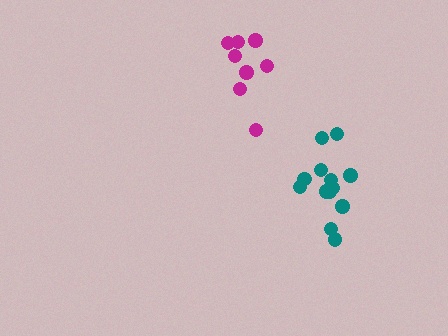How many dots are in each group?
Group 1: 8 dots, Group 2: 13 dots (21 total).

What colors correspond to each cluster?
The clusters are colored: magenta, teal.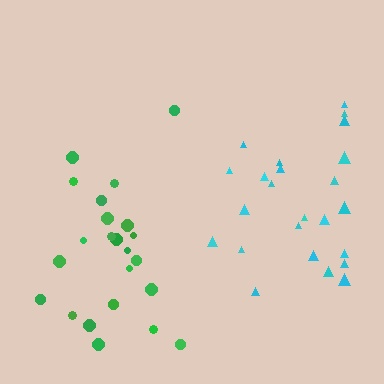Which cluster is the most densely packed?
Green.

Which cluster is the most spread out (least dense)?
Cyan.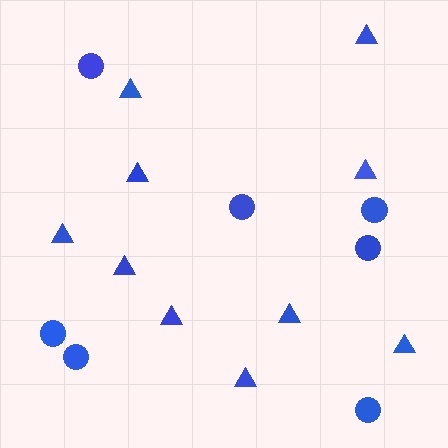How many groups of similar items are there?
There are 2 groups: one group of triangles (10) and one group of circles (7).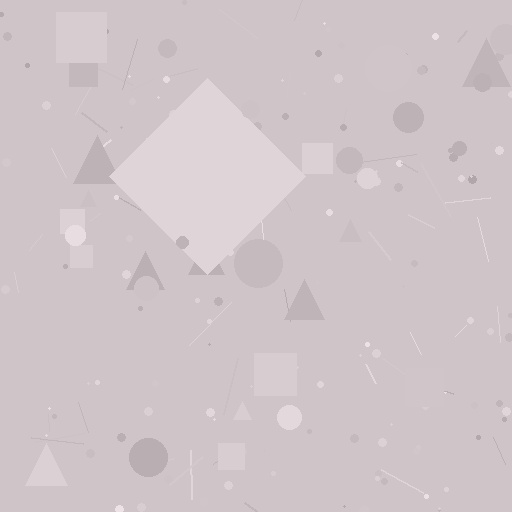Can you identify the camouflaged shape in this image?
The camouflaged shape is a diamond.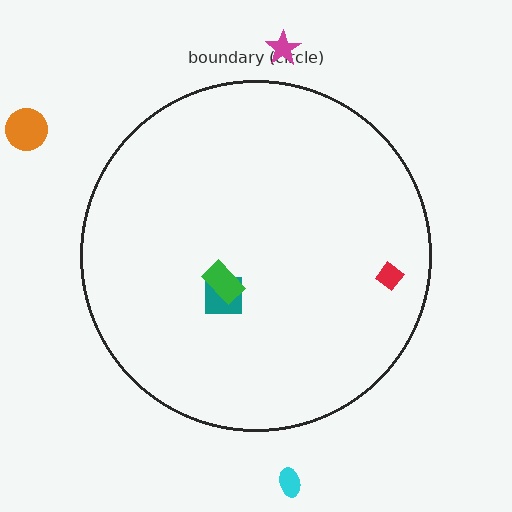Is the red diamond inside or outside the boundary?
Inside.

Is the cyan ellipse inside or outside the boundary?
Outside.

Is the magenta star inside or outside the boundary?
Outside.